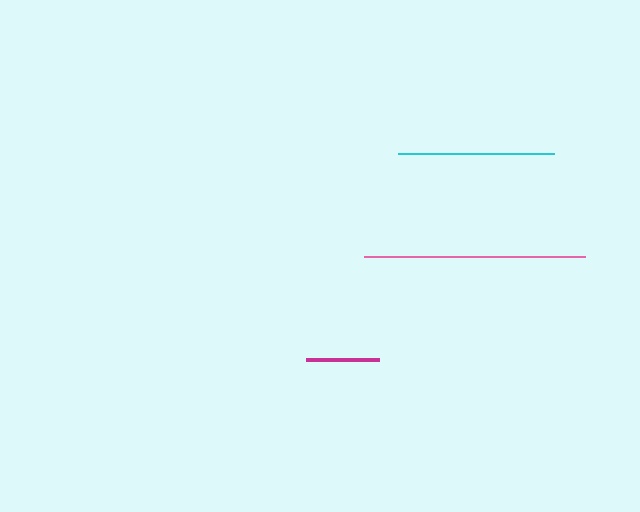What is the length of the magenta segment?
The magenta segment is approximately 72 pixels long.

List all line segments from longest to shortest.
From longest to shortest: pink, cyan, magenta.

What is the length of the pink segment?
The pink segment is approximately 221 pixels long.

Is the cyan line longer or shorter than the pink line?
The pink line is longer than the cyan line.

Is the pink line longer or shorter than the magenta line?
The pink line is longer than the magenta line.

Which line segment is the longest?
The pink line is the longest at approximately 221 pixels.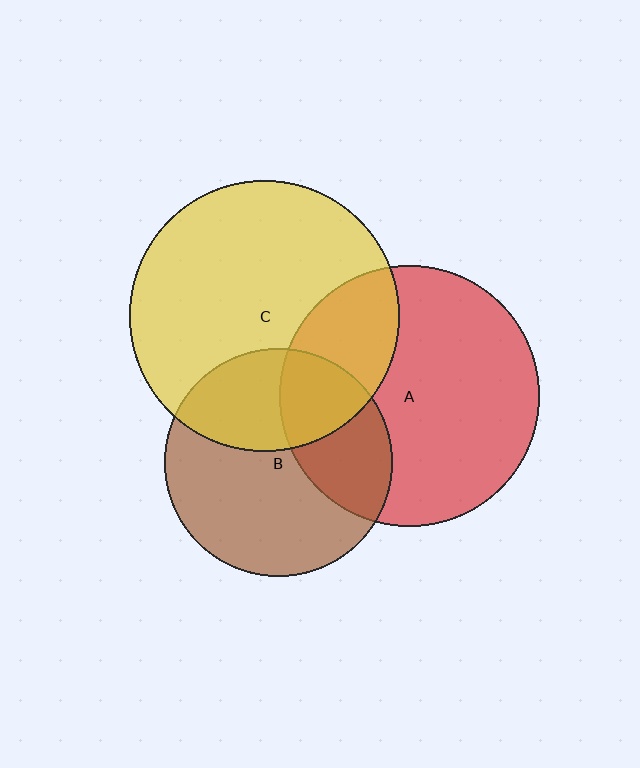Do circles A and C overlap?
Yes.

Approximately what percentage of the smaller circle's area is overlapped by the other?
Approximately 25%.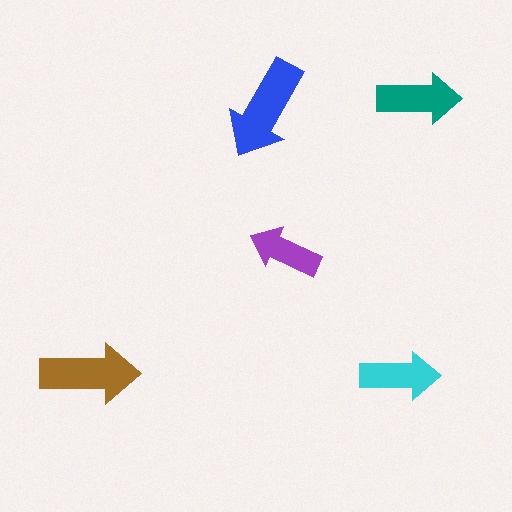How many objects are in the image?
There are 5 objects in the image.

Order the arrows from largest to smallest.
the blue one, the brown one, the teal one, the cyan one, the purple one.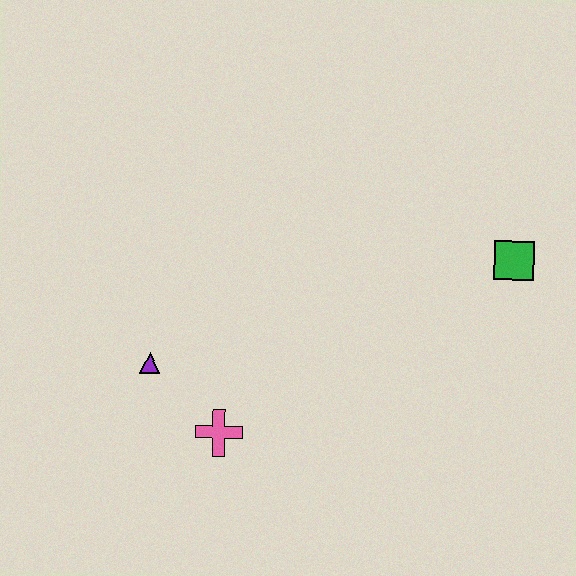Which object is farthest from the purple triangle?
The green square is farthest from the purple triangle.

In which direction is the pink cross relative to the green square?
The pink cross is to the left of the green square.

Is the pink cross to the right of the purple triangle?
Yes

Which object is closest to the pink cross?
The purple triangle is closest to the pink cross.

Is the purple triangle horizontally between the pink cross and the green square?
No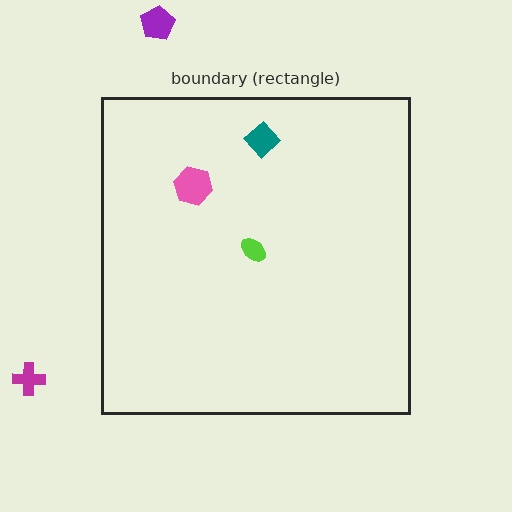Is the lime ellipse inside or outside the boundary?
Inside.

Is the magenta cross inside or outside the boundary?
Outside.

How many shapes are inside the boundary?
3 inside, 2 outside.